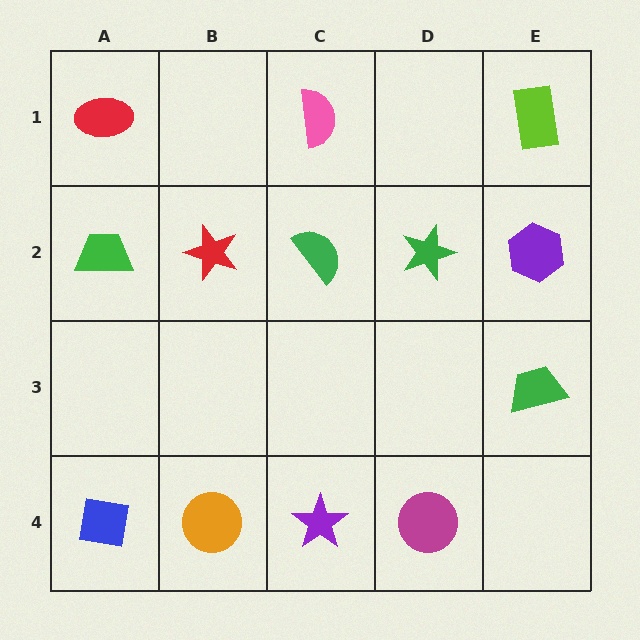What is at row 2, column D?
A green star.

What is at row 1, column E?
A lime rectangle.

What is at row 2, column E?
A purple hexagon.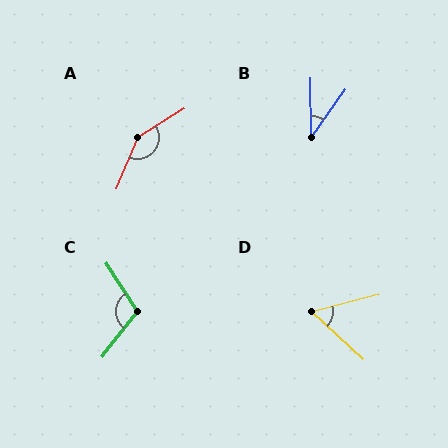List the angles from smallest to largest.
B (36°), D (58°), C (109°), A (145°).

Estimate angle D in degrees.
Approximately 58 degrees.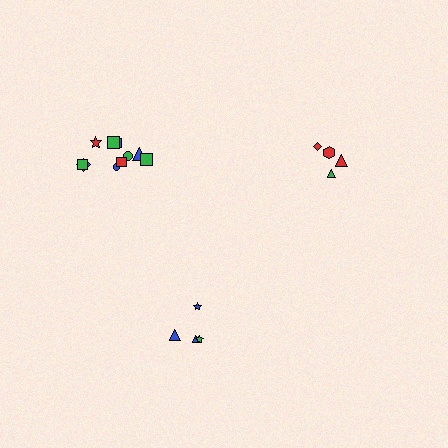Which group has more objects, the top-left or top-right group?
The top-left group.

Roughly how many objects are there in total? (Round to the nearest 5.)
Roughly 20 objects in total.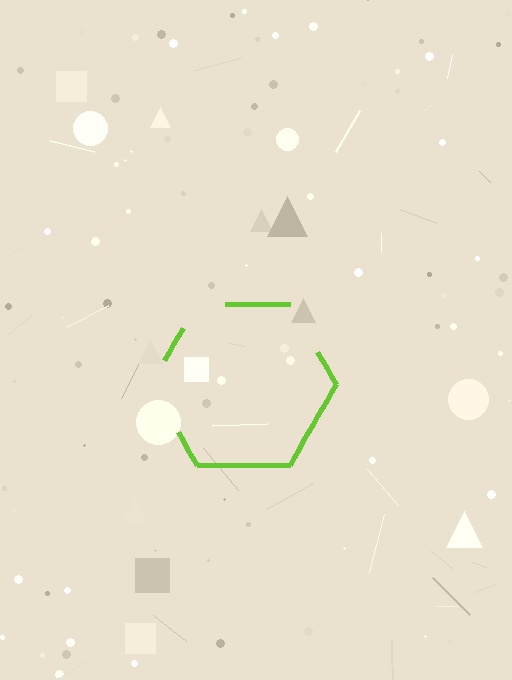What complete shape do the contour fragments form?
The contour fragments form a hexagon.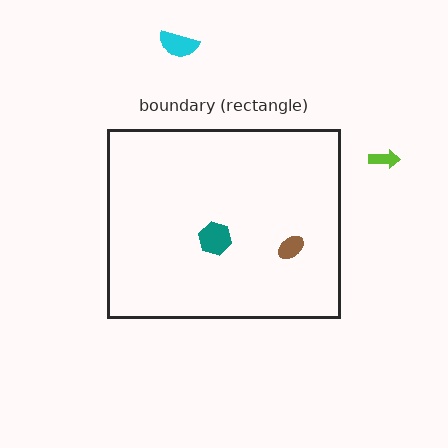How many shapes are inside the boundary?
2 inside, 2 outside.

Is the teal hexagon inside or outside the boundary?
Inside.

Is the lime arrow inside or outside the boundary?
Outside.